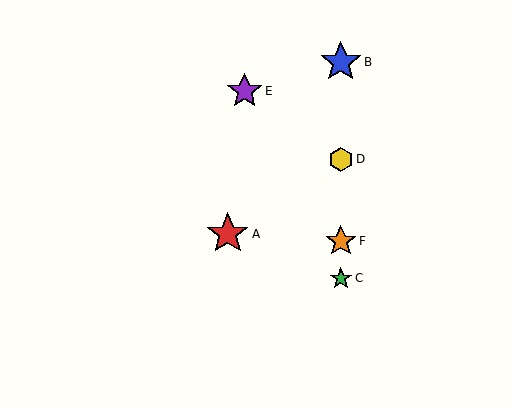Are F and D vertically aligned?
Yes, both are at x≈341.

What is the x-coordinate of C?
Object C is at x≈341.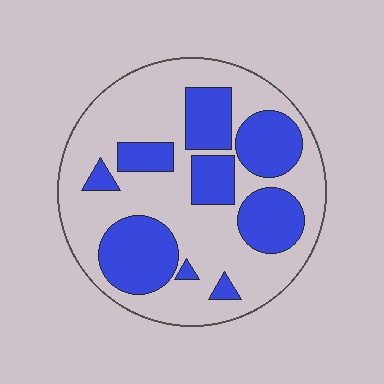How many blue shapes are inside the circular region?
9.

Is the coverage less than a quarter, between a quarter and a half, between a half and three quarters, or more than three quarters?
Between a quarter and a half.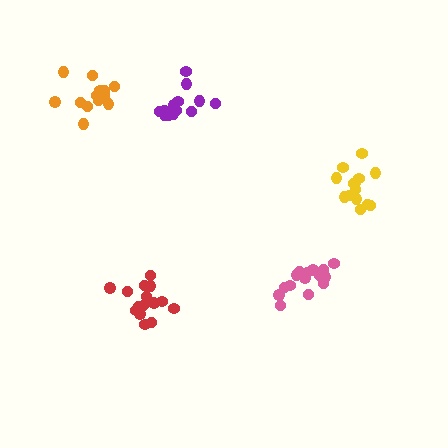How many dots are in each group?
Group 1: 15 dots, Group 2: 15 dots, Group 3: 14 dots, Group 4: 13 dots, Group 5: 13 dots (70 total).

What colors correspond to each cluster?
The clusters are colored: red, pink, yellow, purple, orange.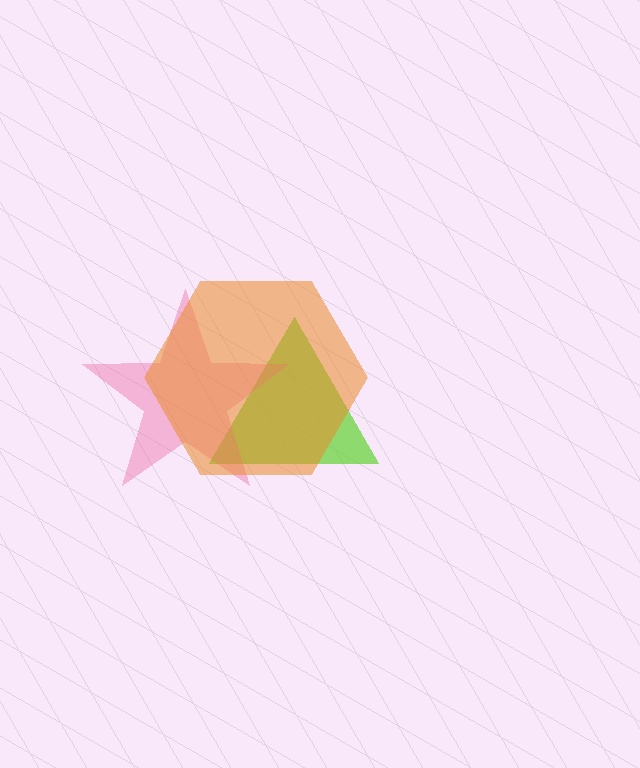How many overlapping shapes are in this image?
There are 3 overlapping shapes in the image.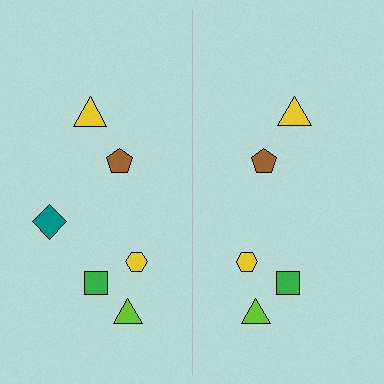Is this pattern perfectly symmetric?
No, the pattern is not perfectly symmetric. A teal diamond is missing from the right side.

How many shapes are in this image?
There are 11 shapes in this image.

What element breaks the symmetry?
A teal diamond is missing from the right side.